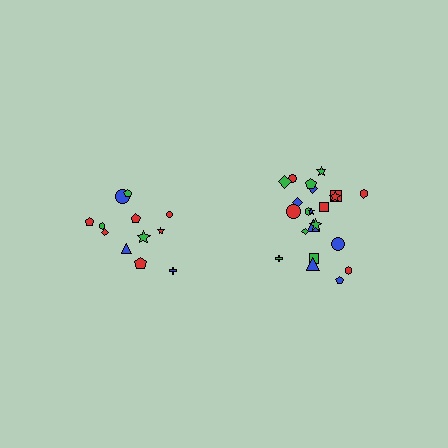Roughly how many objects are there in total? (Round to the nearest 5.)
Roughly 35 objects in total.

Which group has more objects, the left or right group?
The right group.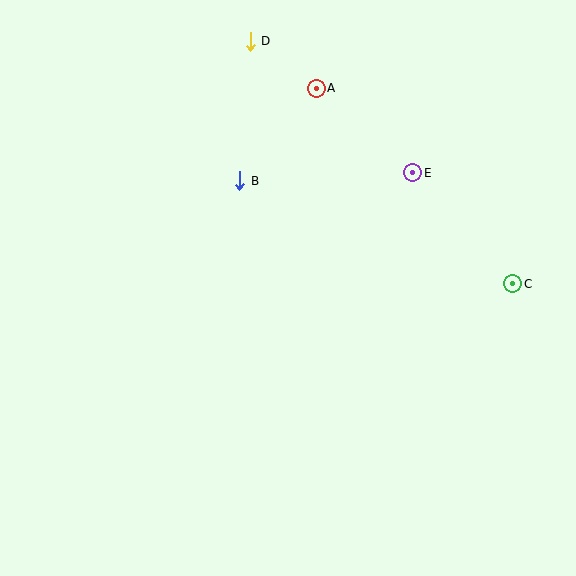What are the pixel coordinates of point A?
Point A is at (316, 88).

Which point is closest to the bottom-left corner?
Point B is closest to the bottom-left corner.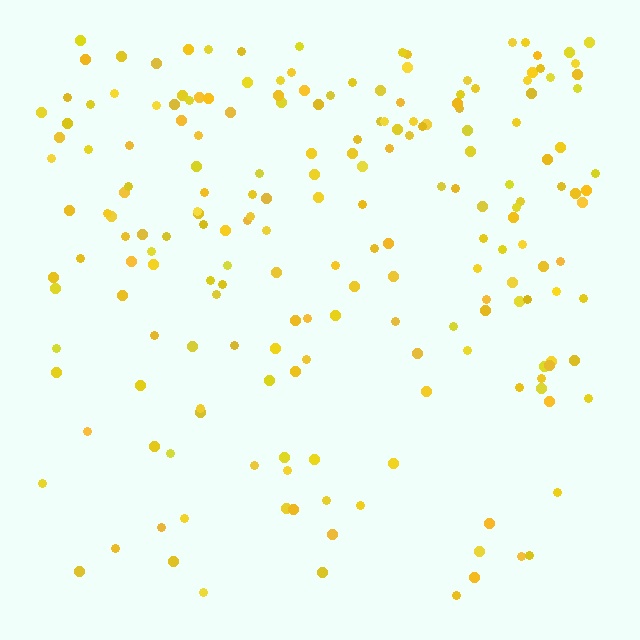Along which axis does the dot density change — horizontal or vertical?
Vertical.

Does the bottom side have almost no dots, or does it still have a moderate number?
Still a moderate number, just noticeably fewer than the top.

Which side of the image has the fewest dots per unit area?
The bottom.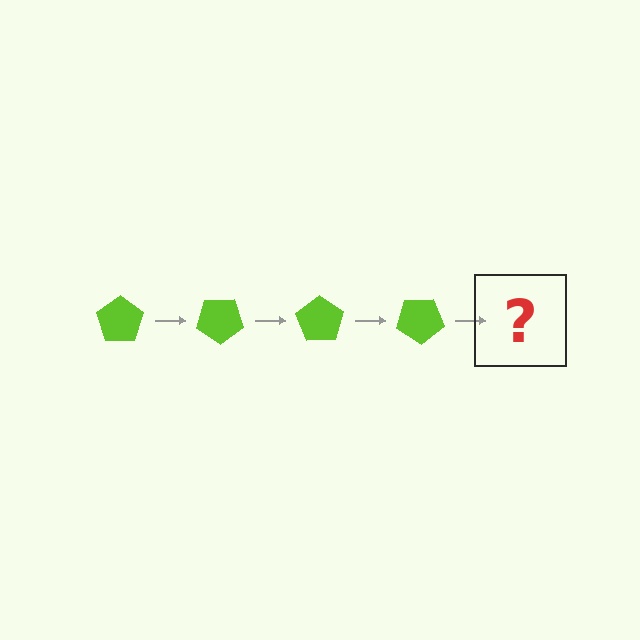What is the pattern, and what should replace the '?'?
The pattern is that the pentagon rotates 35 degrees each step. The '?' should be a lime pentagon rotated 140 degrees.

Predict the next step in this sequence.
The next step is a lime pentagon rotated 140 degrees.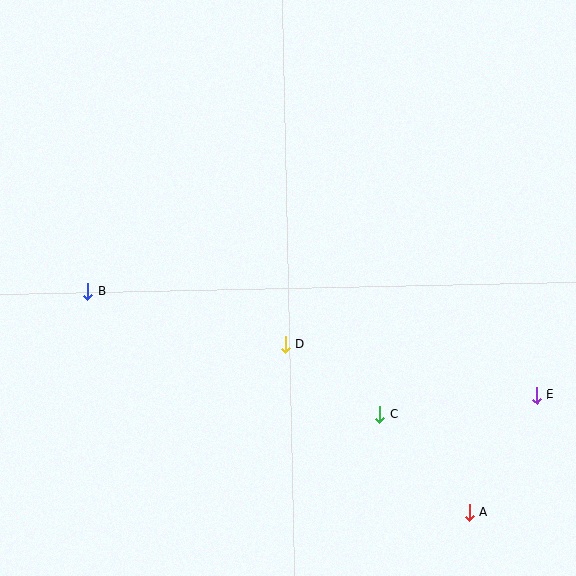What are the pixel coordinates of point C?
Point C is at (380, 414).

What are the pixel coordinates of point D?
Point D is at (285, 344).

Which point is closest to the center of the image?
Point D at (285, 344) is closest to the center.